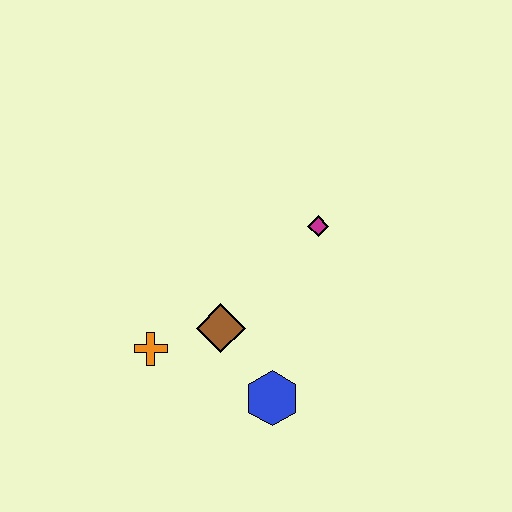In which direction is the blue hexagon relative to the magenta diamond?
The blue hexagon is below the magenta diamond.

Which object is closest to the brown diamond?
The orange cross is closest to the brown diamond.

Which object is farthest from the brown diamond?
The magenta diamond is farthest from the brown diamond.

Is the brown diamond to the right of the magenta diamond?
No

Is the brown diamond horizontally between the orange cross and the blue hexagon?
Yes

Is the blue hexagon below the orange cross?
Yes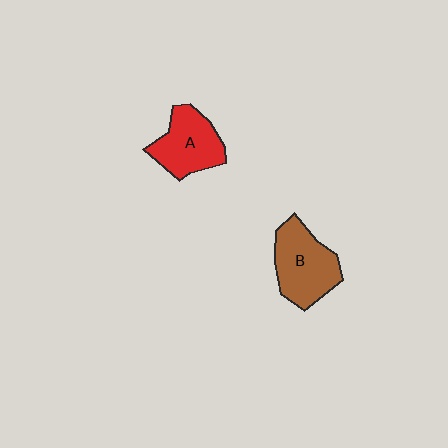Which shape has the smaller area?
Shape A (red).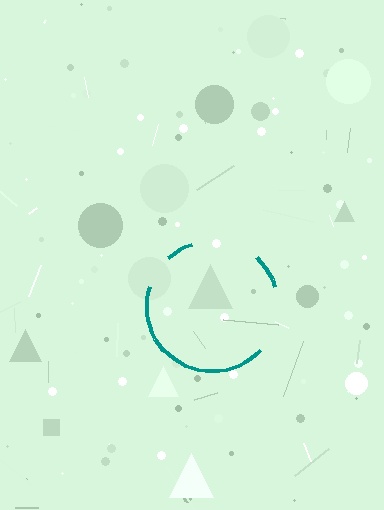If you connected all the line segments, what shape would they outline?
They would outline a circle.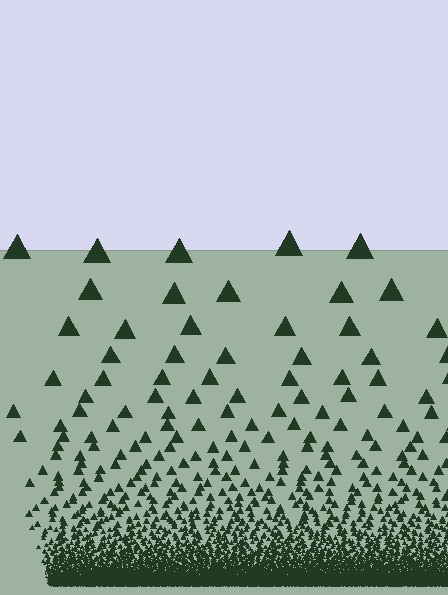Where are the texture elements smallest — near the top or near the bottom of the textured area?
Near the bottom.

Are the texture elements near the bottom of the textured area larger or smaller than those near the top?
Smaller. The gradient is inverted — elements near the bottom are smaller and denser.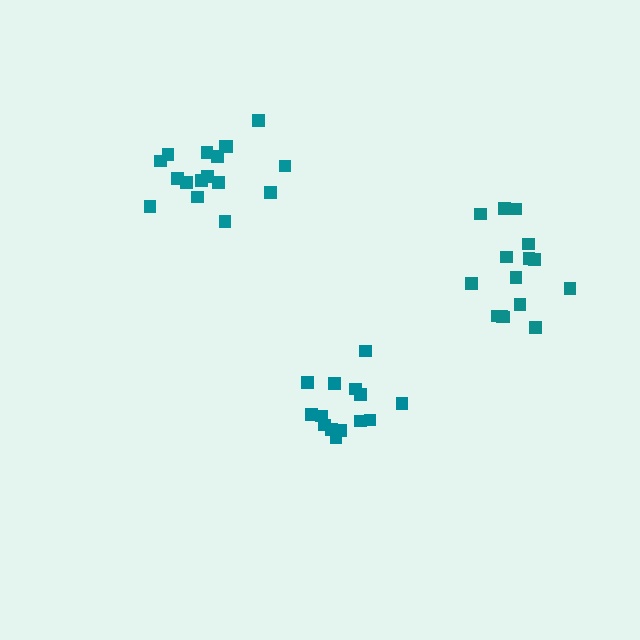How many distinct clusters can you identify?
There are 3 distinct clusters.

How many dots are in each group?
Group 1: 15 dots, Group 2: 17 dots, Group 3: 14 dots (46 total).